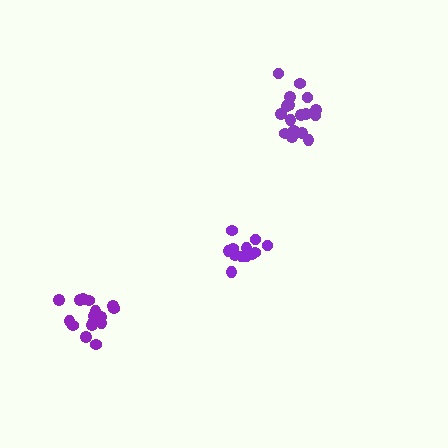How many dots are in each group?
Group 1: 16 dots, Group 2: 12 dots, Group 3: 17 dots (45 total).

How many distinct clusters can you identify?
There are 3 distinct clusters.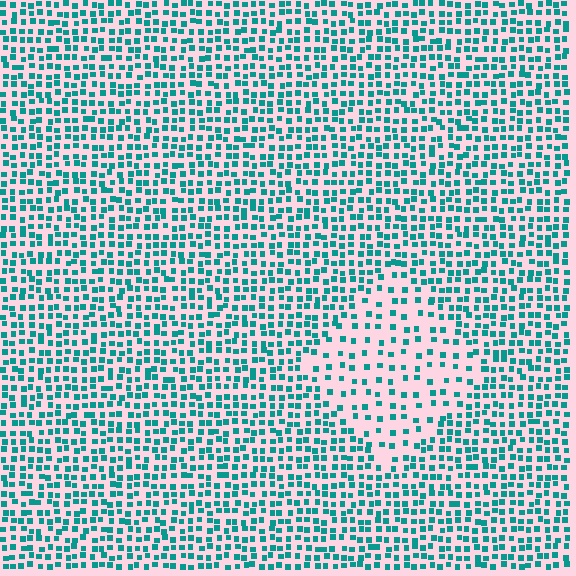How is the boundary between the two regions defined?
The boundary is defined by a change in element density (approximately 2.1x ratio). All elements are the same color, size, and shape.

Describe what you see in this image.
The image contains small teal elements arranged at two different densities. A diamond-shaped region is visible where the elements are less densely packed than the surrounding area.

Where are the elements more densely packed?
The elements are more densely packed outside the diamond boundary.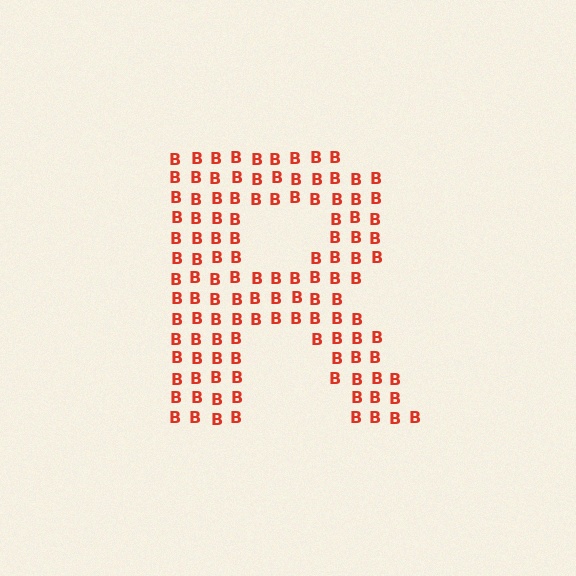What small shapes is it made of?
It is made of small letter B's.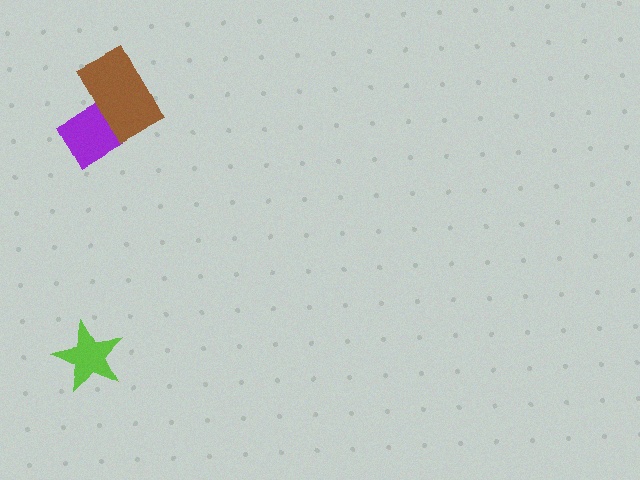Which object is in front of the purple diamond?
The brown rectangle is in front of the purple diamond.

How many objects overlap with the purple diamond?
1 object overlaps with the purple diamond.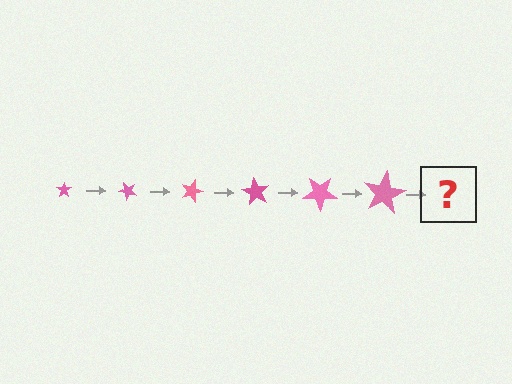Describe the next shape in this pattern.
It should be a star, larger than the previous one and rotated 270 degrees from the start.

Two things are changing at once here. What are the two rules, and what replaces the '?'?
The two rules are that the star grows larger each step and it rotates 45 degrees each step. The '?' should be a star, larger than the previous one and rotated 270 degrees from the start.